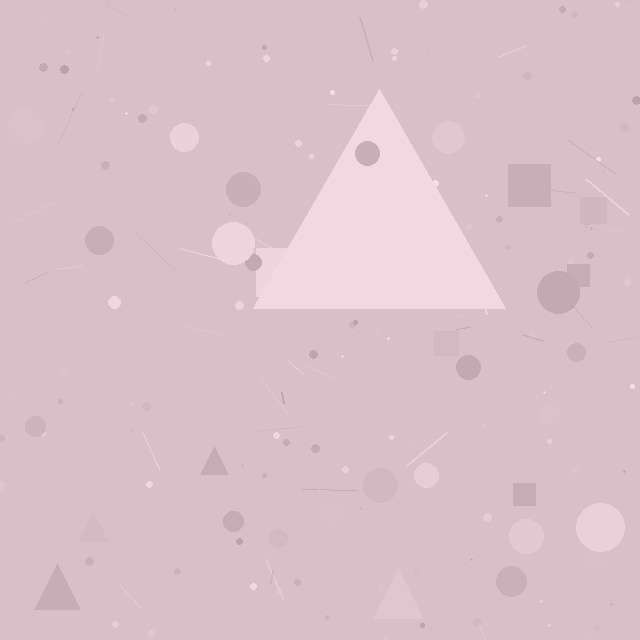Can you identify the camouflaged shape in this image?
The camouflaged shape is a triangle.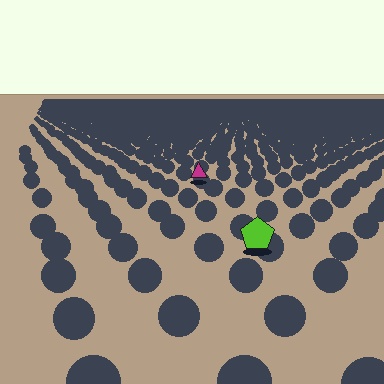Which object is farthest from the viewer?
The magenta triangle is farthest from the viewer. It appears smaller and the ground texture around it is denser.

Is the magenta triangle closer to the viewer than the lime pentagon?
No. The lime pentagon is closer — you can tell from the texture gradient: the ground texture is coarser near it.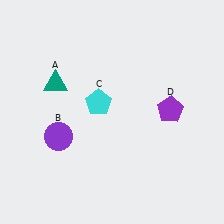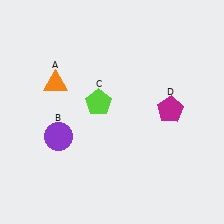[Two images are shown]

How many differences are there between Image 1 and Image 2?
There are 3 differences between the two images.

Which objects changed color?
A changed from teal to orange. C changed from cyan to lime. D changed from purple to magenta.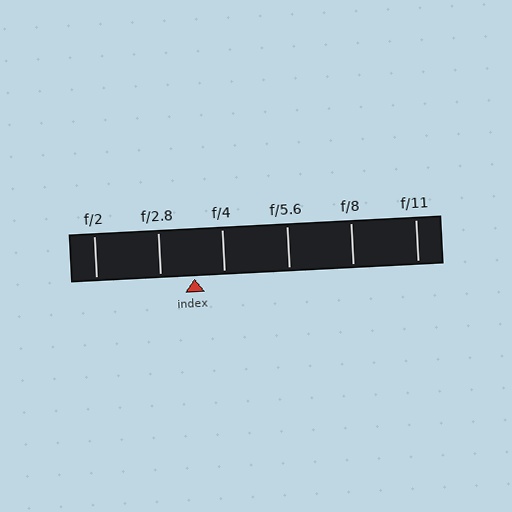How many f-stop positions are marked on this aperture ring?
There are 6 f-stop positions marked.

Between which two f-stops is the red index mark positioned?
The index mark is between f/2.8 and f/4.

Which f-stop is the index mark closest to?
The index mark is closest to f/4.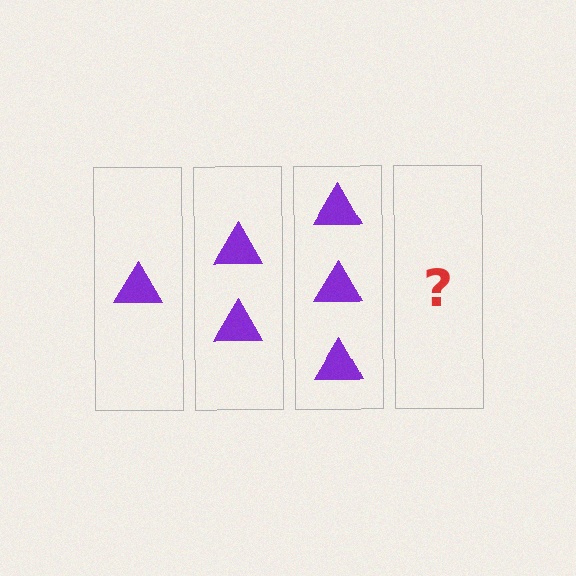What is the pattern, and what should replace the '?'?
The pattern is that each step adds one more triangle. The '?' should be 4 triangles.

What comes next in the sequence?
The next element should be 4 triangles.